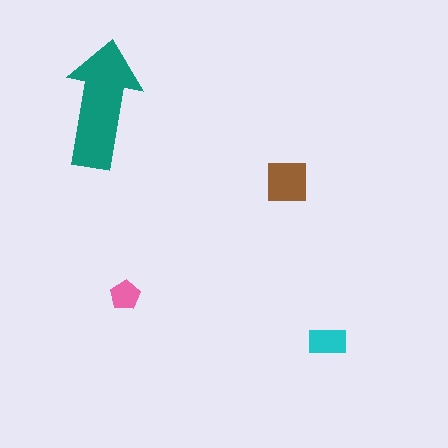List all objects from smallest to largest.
The pink pentagon, the cyan rectangle, the brown square, the teal arrow.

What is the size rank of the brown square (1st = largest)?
2nd.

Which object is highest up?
The teal arrow is topmost.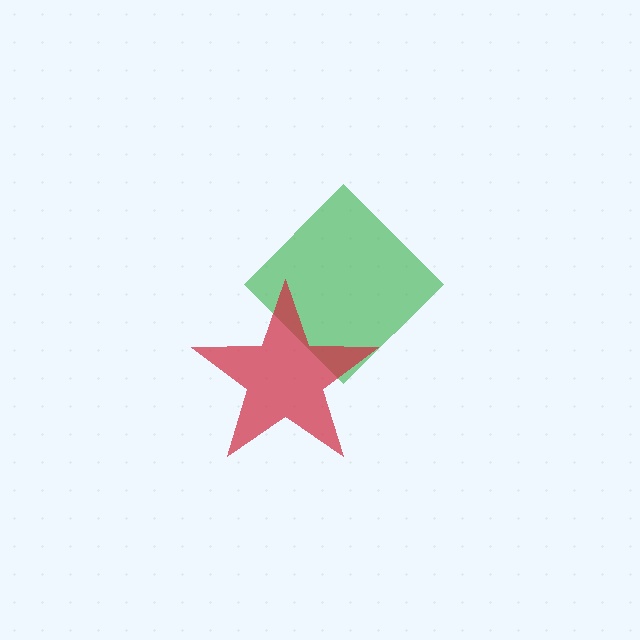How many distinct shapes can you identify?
There are 2 distinct shapes: a green diamond, a red star.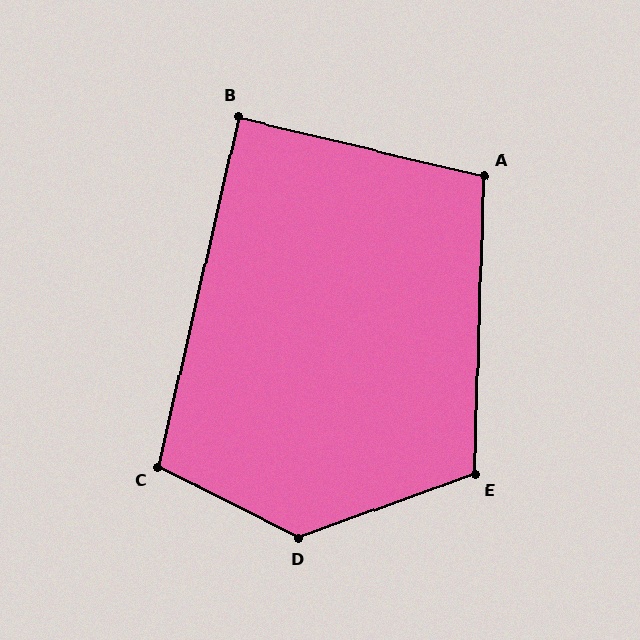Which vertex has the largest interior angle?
D, at approximately 134 degrees.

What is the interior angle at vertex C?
Approximately 104 degrees (obtuse).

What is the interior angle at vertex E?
Approximately 112 degrees (obtuse).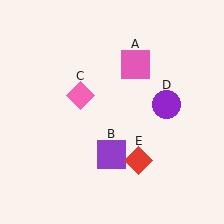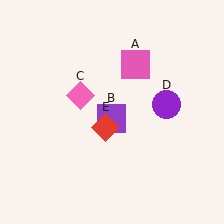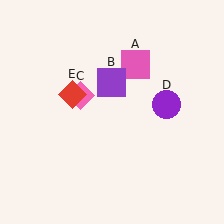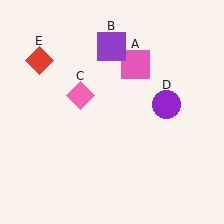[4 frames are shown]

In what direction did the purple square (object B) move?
The purple square (object B) moved up.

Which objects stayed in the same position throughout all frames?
Pink square (object A) and pink diamond (object C) and purple circle (object D) remained stationary.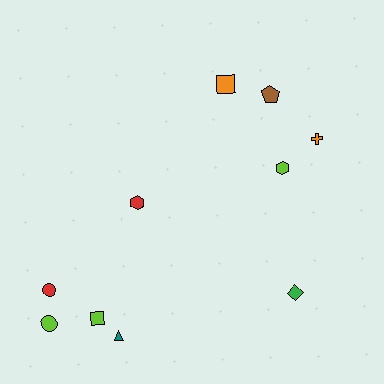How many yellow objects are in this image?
There are no yellow objects.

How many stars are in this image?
There are no stars.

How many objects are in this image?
There are 10 objects.